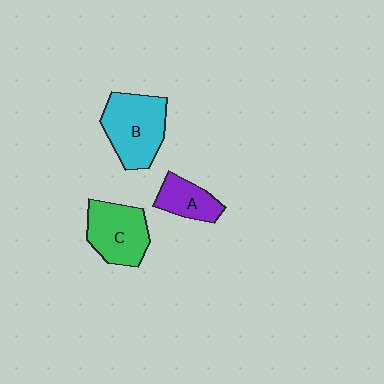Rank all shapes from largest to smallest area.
From largest to smallest: B (cyan), C (green), A (purple).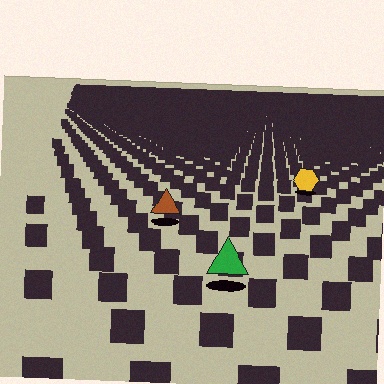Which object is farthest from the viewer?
The yellow hexagon is farthest from the viewer. It appears smaller and the ground texture around it is denser.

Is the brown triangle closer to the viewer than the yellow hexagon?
Yes. The brown triangle is closer — you can tell from the texture gradient: the ground texture is coarser near it.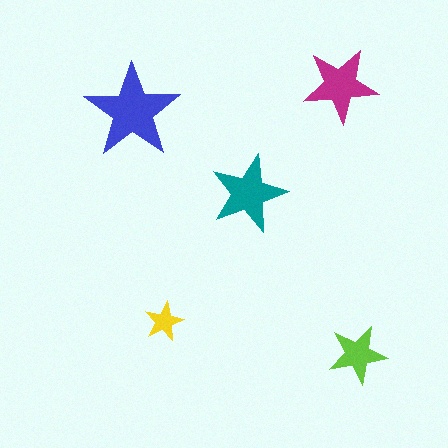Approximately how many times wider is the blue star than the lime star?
About 1.5 times wider.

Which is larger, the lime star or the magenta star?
The magenta one.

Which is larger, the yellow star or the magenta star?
The magenta one.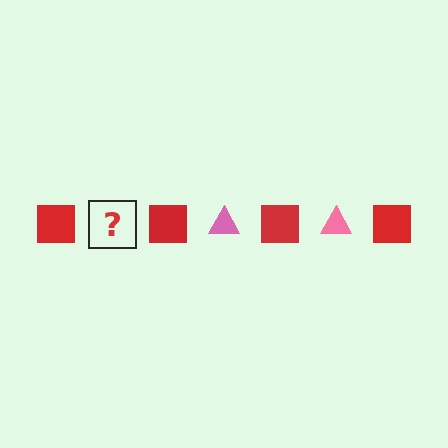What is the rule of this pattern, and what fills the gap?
The rule is that the pattern alternates between red square and pink triangle. The gap should be filled with a pink triangle.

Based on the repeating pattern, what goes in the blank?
The blank should be a pink triangle.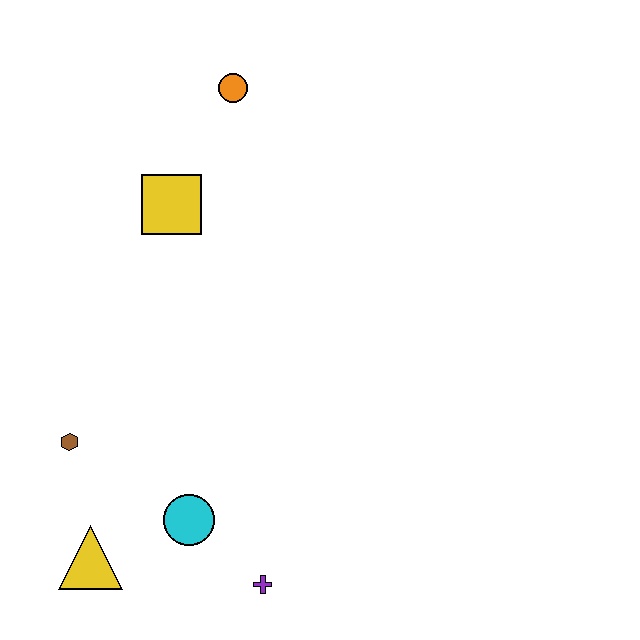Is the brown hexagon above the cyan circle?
Yes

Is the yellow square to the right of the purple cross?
No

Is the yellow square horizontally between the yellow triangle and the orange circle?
Yes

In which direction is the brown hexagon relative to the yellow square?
The brown hexagon is below the yellow square.